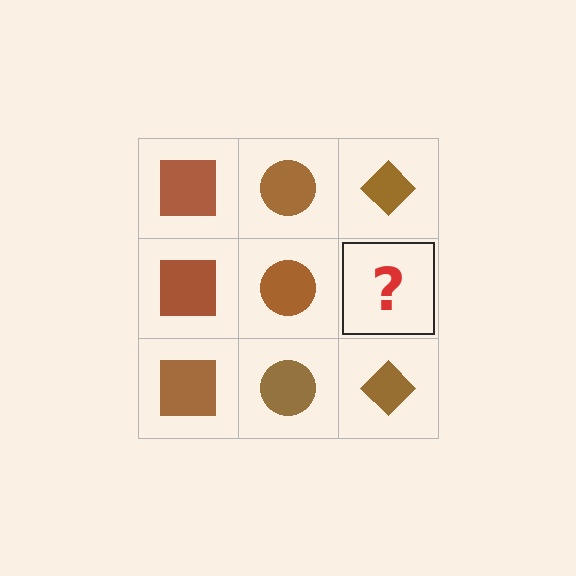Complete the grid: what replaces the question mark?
The question mark should be replaced with a brown diamond.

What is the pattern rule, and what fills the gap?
The rule is that each column has a consistent shape. The gap should be filled with a brown diamond.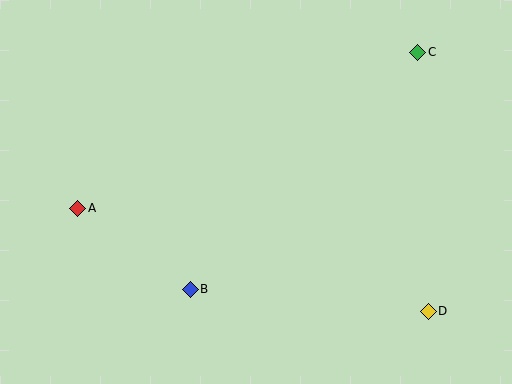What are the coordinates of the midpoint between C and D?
The midpoint between C and D is at (423, 182).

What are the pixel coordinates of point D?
Point D is at (428, 311).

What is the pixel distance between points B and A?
The distance between B and A is 139 pixels.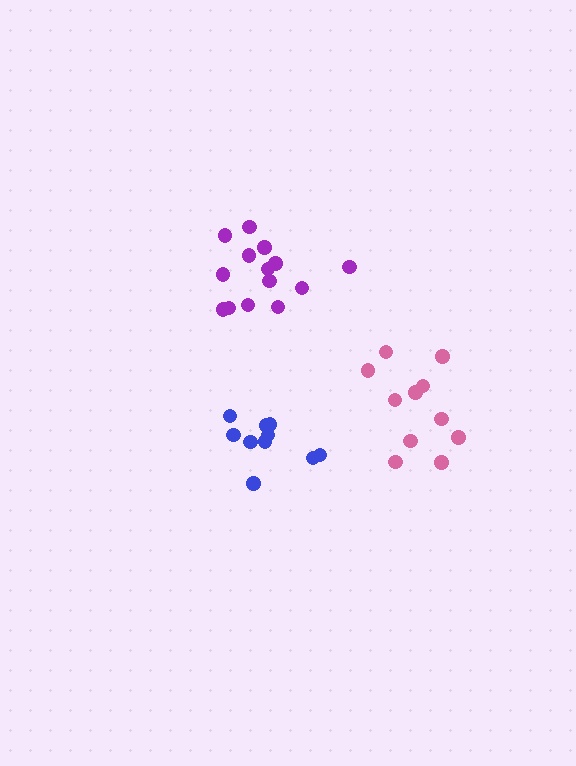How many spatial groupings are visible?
There are 3 spatial groupings.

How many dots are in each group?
Group 1: 10 dots, Group 2: 11 dots, Group 3: 14 dots (35 total).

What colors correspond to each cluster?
The clusters are colored: blue, pink, purple.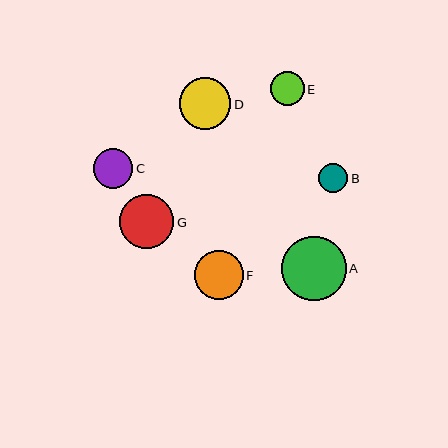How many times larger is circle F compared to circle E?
Circle F is approximately 1.4 times the size of circle E.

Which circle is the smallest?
Circle B is the smallest with a size of approximately 29 pixels.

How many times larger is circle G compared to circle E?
Circle G is approximately 1.6 times the size of circle E.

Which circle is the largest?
Circle A is the largest with a size of approximately 64 pixels.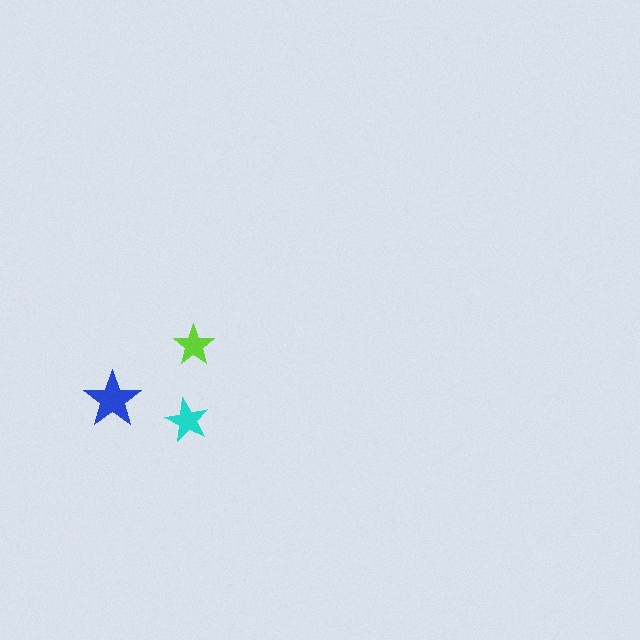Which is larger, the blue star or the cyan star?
The blue one.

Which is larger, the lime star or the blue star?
The blue one.